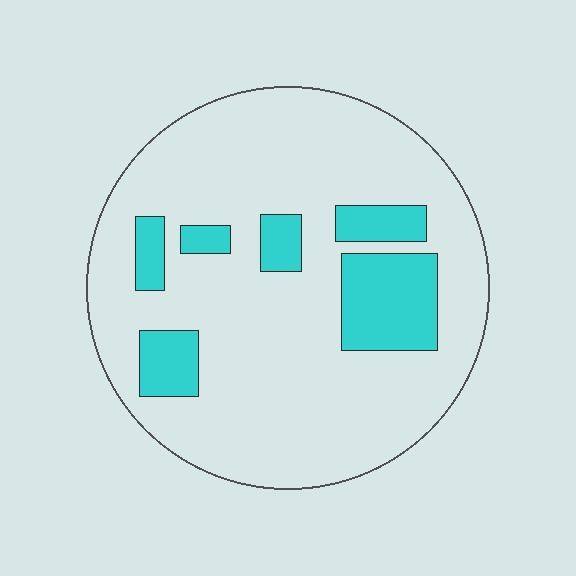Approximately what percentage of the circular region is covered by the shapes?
Approximately 20%.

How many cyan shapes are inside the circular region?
6.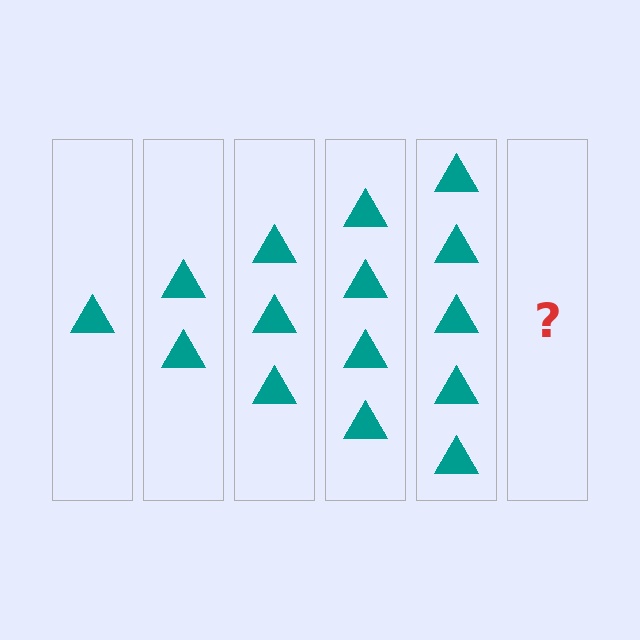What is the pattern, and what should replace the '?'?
The pattern is that each step adds one more triangle. The '?' should be 6 triangles.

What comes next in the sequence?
The next element should be 6 triangles.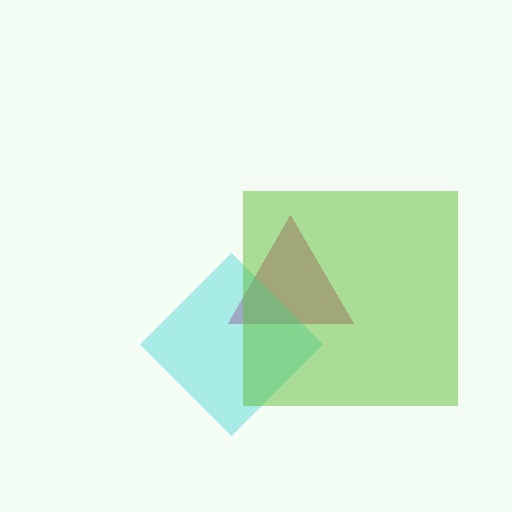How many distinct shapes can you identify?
There are 3 distinct shapes: a pink triangle, a cyan diamond, a lime square.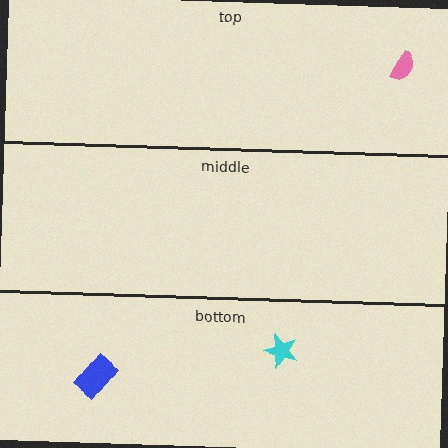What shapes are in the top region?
The pink semicircle.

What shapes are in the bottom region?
The blue rectangle, the cyan star.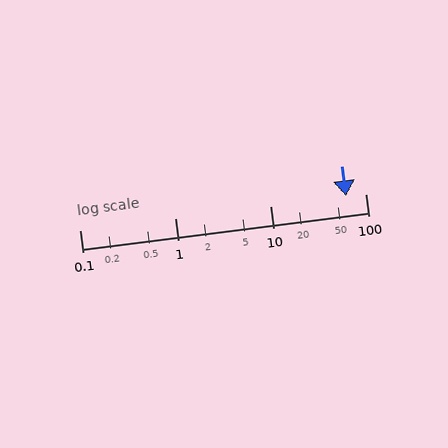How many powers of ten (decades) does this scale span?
The scale spans 3 decades, from 0.1 to 100.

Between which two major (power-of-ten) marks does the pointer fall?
The pointer is between 10 and 100.